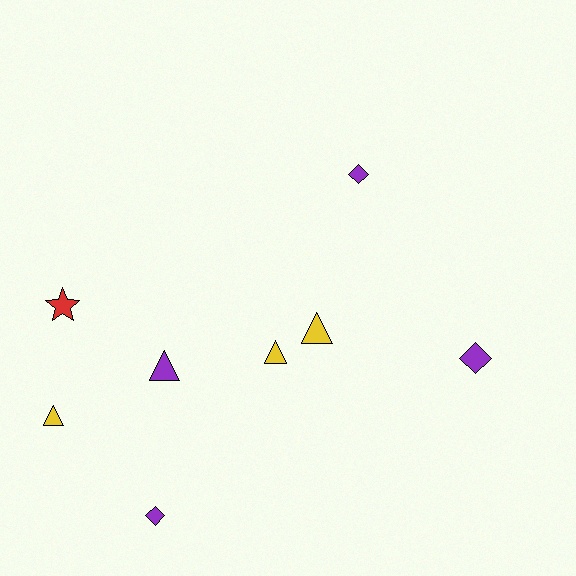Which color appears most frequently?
Purple, with 4 objects.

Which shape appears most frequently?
Triangle, with 4 objects.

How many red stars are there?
There is 1 red star.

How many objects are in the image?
There are 8 objects.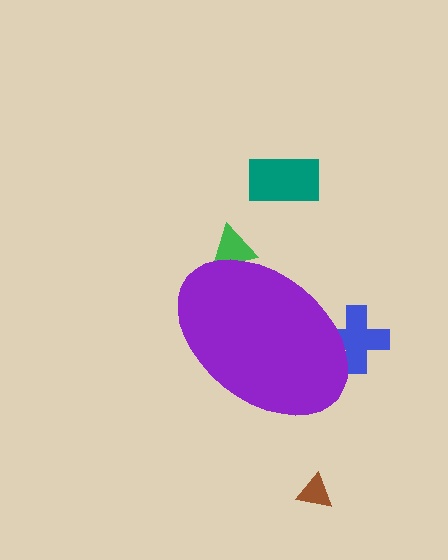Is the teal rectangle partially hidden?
No, the teal rectangle is fully visible.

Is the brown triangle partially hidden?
No, the brown triangle is fully visible.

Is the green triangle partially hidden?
Yes, the green triangle is partially hidden behind the purple ellipse.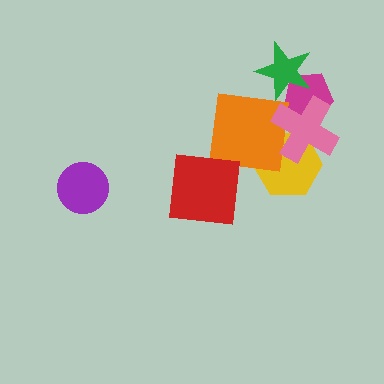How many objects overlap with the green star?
1 object overlaps with the green star.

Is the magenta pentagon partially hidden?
Yes, it is partially covered by another shape.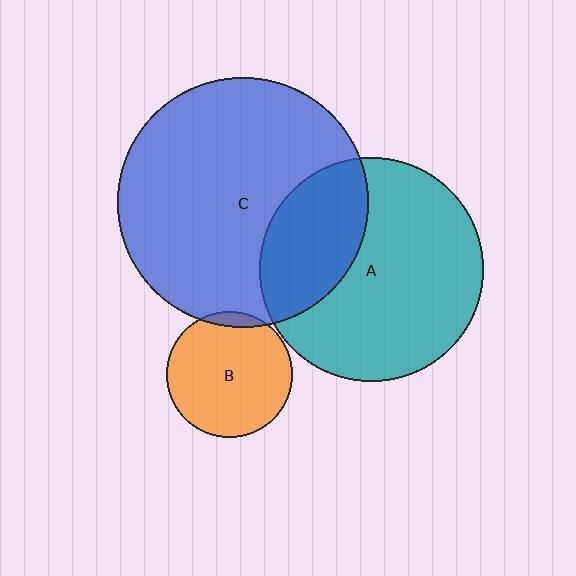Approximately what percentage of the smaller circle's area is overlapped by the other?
Approximately 30%.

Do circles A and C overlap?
Yes.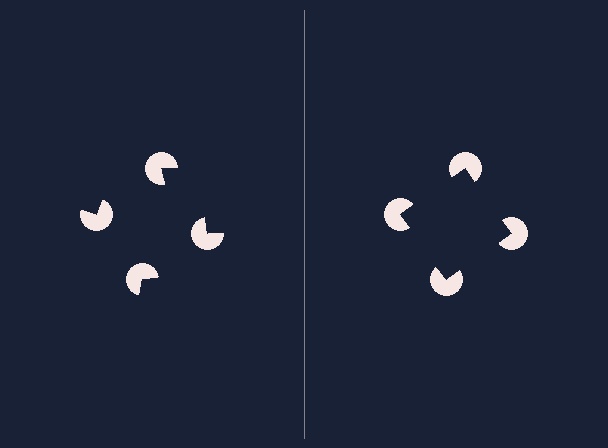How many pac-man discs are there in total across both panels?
8 — 4 on each side.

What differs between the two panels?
The pac-man discs are positioned identically on both sides; only the wedge orientations differ. On the right they align to a square; on the left they are misaligned.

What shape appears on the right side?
An illusory square.